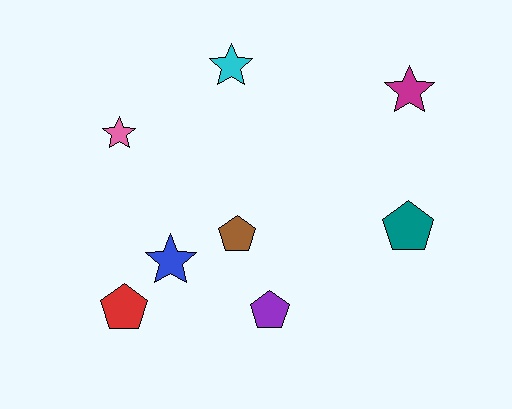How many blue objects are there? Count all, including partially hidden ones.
There is 1 blue object.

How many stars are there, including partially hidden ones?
There are 4 stars.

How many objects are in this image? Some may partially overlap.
There are 8 objects.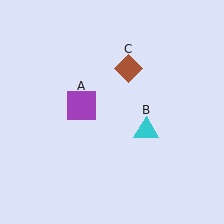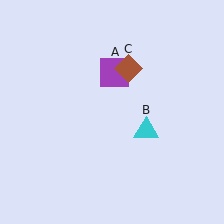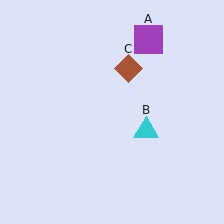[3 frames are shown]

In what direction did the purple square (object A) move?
The purple square (object A) moved up and to the right.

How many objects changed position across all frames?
1 object changed position: purple square (object A).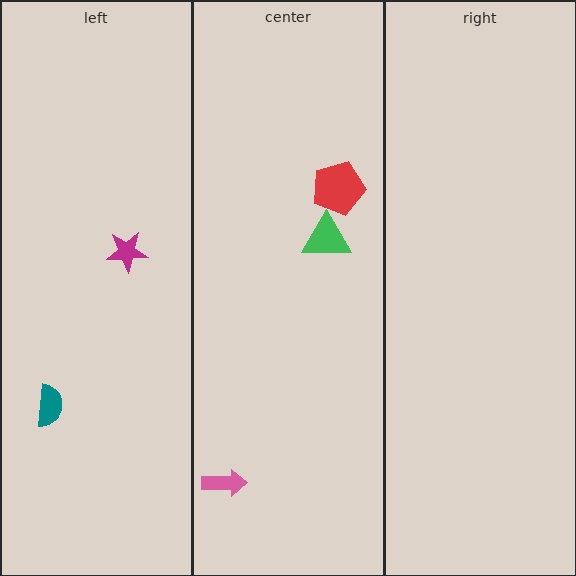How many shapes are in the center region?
3.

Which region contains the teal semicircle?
The left region.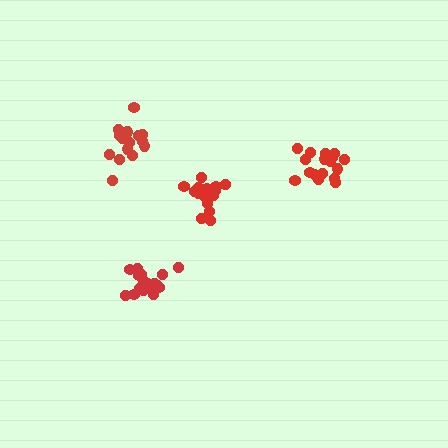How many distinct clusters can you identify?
There are 4 distinct clusters.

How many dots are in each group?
Group 1: 19 dots, Group 2: 19 dots, Group 3: 17 dots, Group 4: 16 dots (71 total).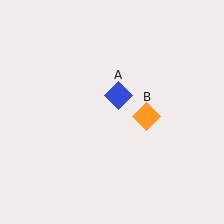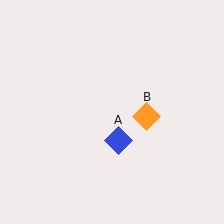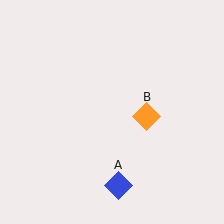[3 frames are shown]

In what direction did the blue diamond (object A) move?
The blue diamond (object A) moved down.